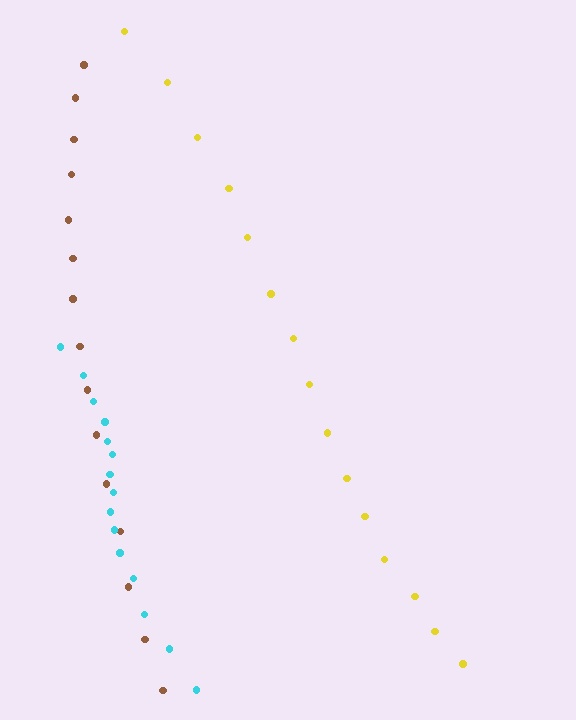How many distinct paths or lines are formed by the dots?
There are 3 distinct paths.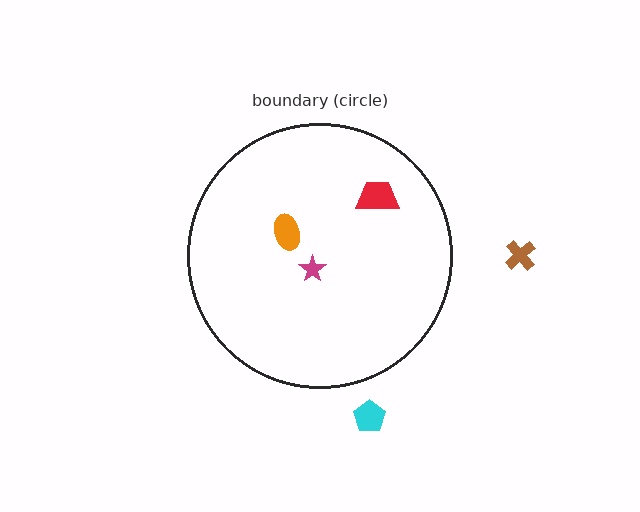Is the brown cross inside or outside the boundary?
Outside.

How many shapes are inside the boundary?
3 inside, 2 outside.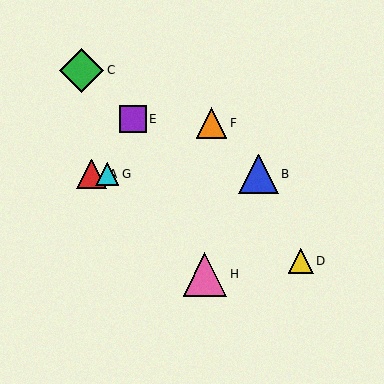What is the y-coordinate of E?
Object E is at y≈119.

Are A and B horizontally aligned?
Yes, both are at y≈174.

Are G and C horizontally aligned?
No, G is at y≈174 and C is at y≈70.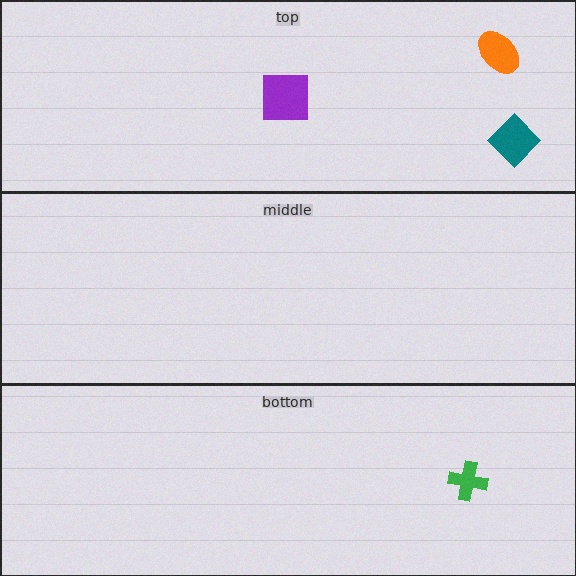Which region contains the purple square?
The top region.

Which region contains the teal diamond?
The top region.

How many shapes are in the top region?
3.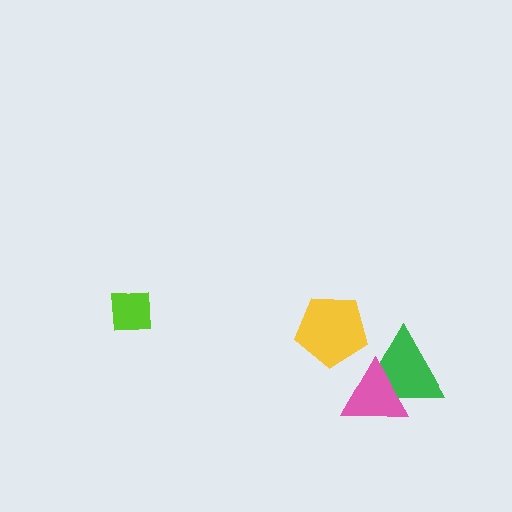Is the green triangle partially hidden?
Yes, it is partially covered by another shape.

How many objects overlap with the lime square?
0 objects overlap with the lime square.